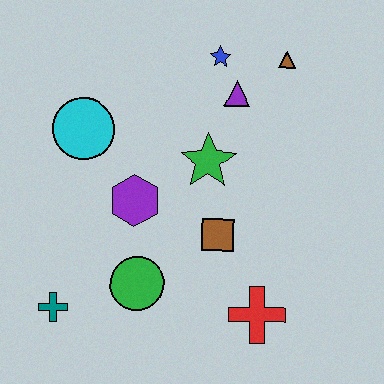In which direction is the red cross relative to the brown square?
The red cross is below the brown square.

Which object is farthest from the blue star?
The teal cross is farthest from the blue star.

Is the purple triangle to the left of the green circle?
No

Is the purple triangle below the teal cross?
No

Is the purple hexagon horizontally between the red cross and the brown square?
No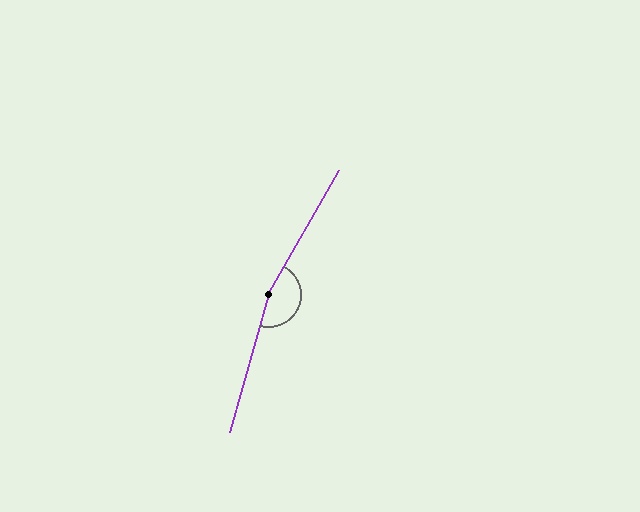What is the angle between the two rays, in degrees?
Approximately 166 degrees.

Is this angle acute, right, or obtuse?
It is obtuse.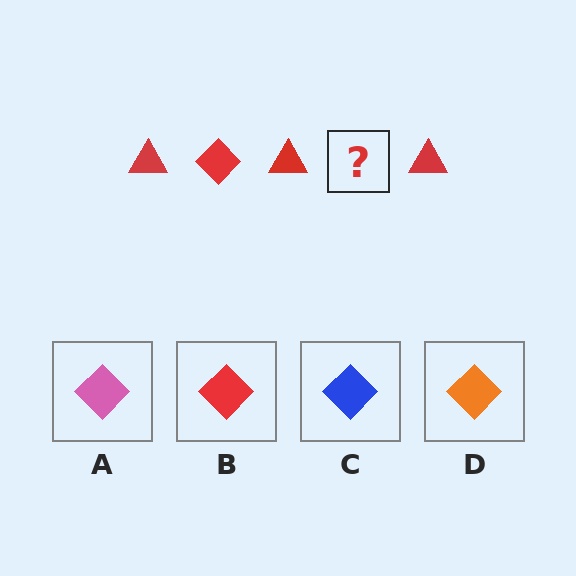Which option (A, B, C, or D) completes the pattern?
B.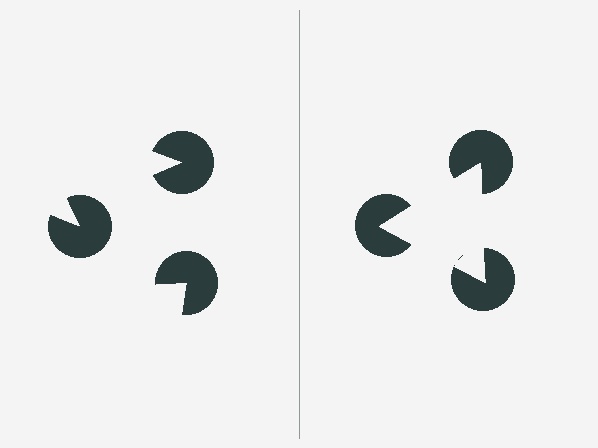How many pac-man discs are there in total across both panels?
6 — 3 on each side.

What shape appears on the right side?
An illusory triangle.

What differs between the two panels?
The pac-man discs are positioned identically on both sides; only the wedge orientations differ. On the right they align to a triangle; on the left they are misaligned.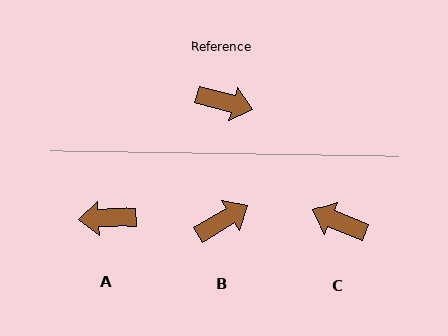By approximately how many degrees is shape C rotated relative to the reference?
Approximately 172 degrees counter-clockwise.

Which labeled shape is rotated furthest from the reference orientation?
C, about 172 degrees away.